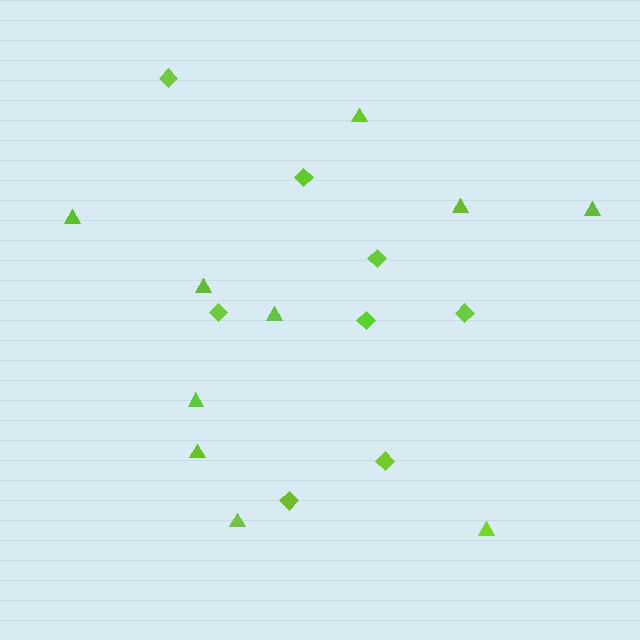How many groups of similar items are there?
There are 2 groups: one group of diamonds (8) and one group of triangles (10).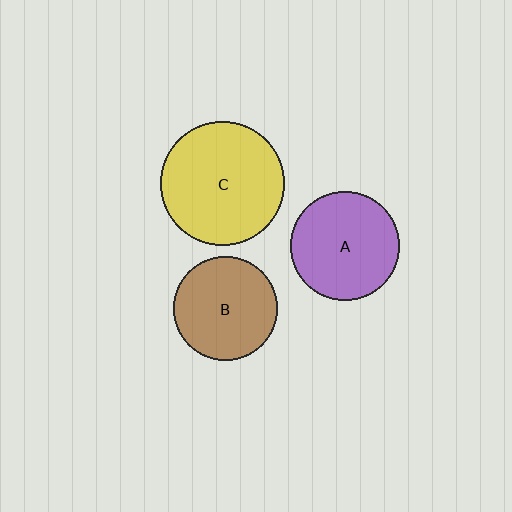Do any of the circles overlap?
No, none of the circles overlap.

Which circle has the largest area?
Circle C (yellow).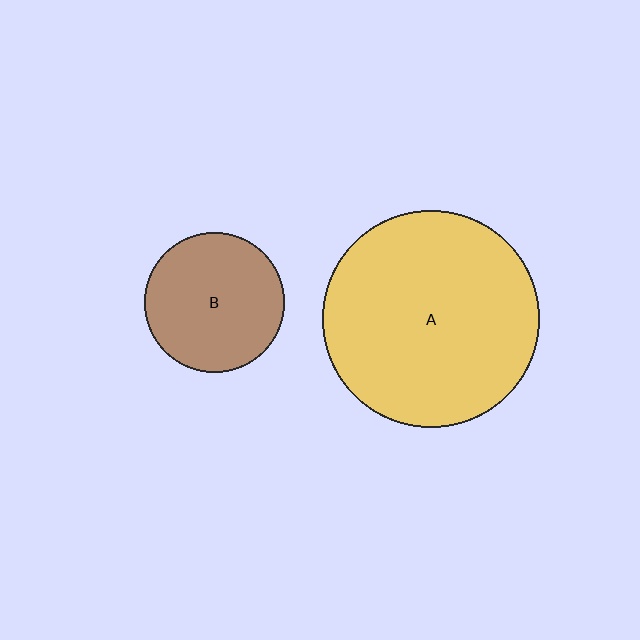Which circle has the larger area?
Circle A (yellow).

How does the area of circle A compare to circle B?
Approximately 2.4 times.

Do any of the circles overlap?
No, none of the circles overlap.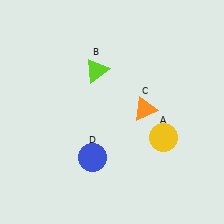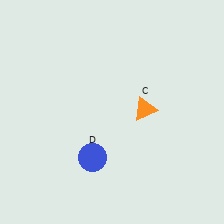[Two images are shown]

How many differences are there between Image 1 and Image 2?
There are 2 differences between the two images.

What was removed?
The yellow circle (A), the lime triangle (B) were removed in Image 2.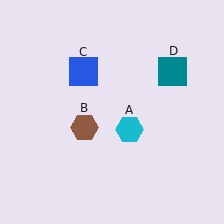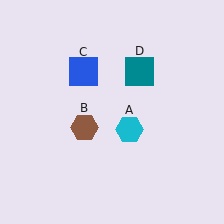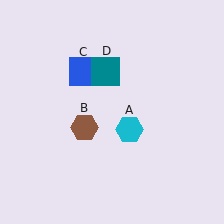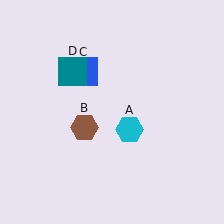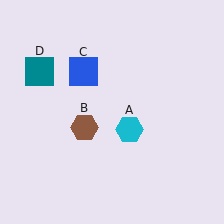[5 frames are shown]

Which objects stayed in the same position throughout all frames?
Cyan hexagon (object A) and brown hexagon (object B) and blue square (object C) remained stationary.